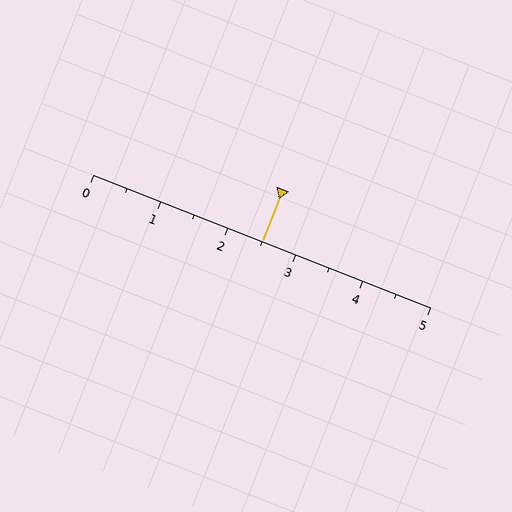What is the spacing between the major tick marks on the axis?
The major ticks are spaced 1 apart.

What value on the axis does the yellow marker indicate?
The marker indicates approximately 2.5.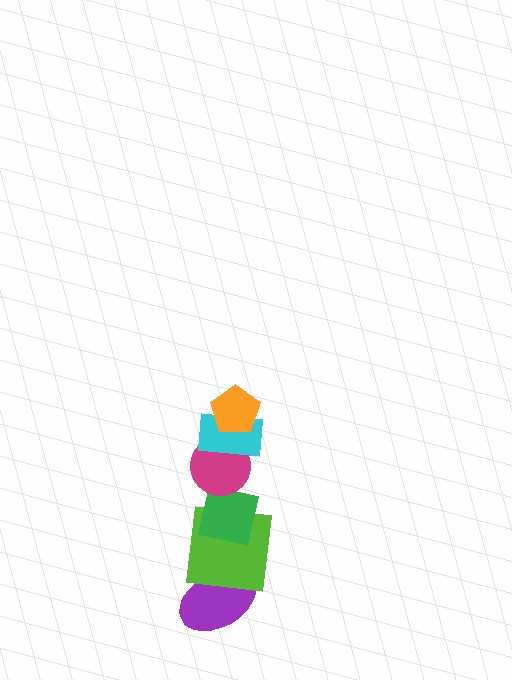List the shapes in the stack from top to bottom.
From top to bottom: the orange pentagon, the cyan rectangle, the magenta circle, the green square, the lime square, the purple ellipse.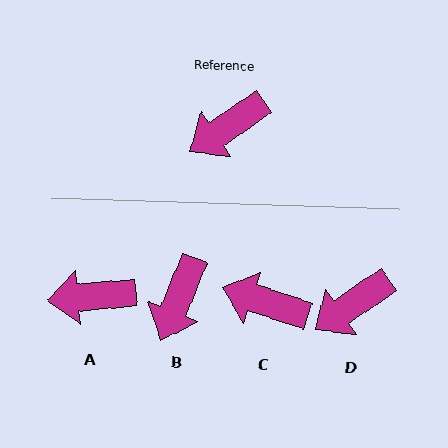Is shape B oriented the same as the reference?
No, it is off by about 33 degrees.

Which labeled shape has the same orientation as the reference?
D.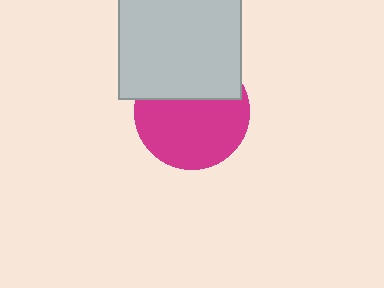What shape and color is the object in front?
The object in front is a light gray square.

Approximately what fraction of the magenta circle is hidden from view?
Roughly 36% of the magenta circle is hidden behind the light gray square.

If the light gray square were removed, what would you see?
You would see the complete magenta circle.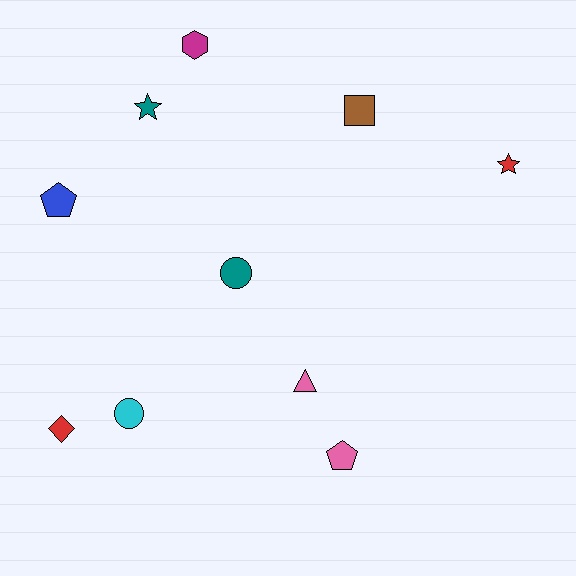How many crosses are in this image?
There are no crosses.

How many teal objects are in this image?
There are 2 teal objects.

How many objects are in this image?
There are 10 objects.